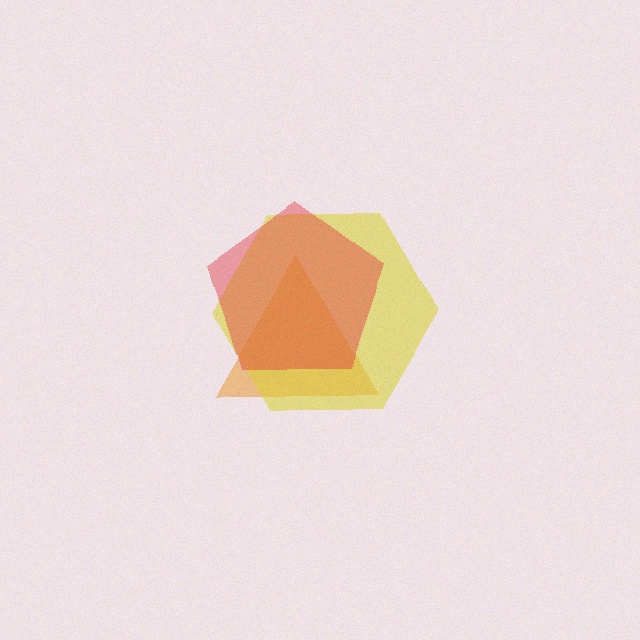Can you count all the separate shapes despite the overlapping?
Yes, there are 3 separate shapes.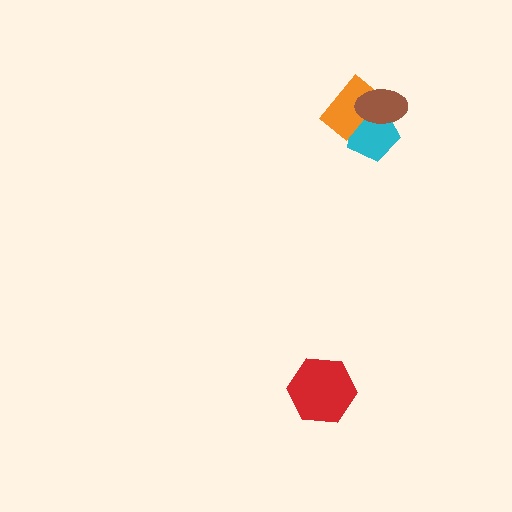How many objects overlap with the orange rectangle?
2 objects overlap with the orange rectangle.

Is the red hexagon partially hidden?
No, no other shape covers it.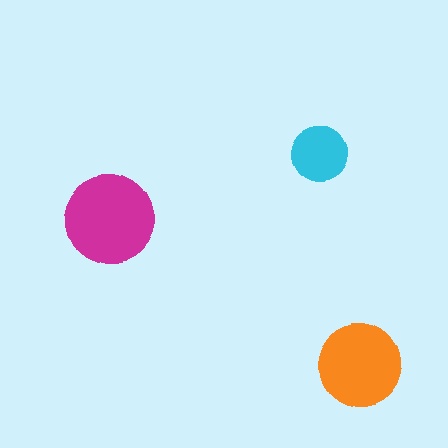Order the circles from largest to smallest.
the magenta one, the orange one, the cyan one.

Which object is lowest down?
The orange circle is bottommost.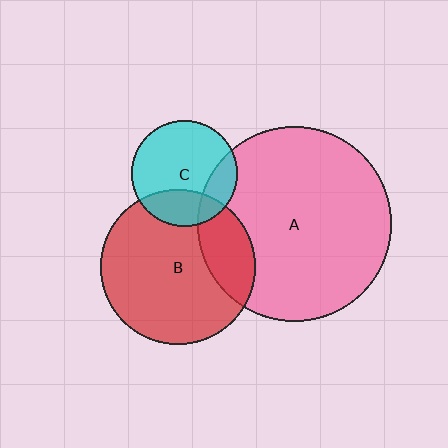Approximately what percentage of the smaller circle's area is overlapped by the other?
Approximately 25%.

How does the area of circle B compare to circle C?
Approximately 2.1 times.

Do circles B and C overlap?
Yes.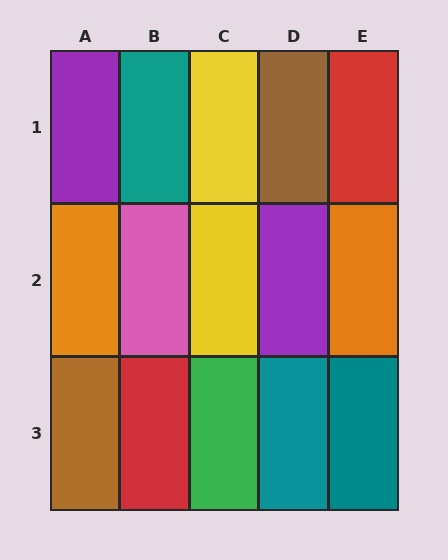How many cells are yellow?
2 cells are yellow.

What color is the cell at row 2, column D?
Purple.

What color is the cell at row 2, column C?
Yellow.